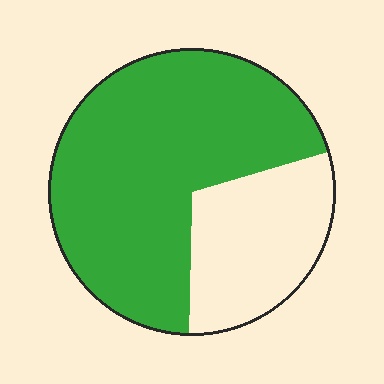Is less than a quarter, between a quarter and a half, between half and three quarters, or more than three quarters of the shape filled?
Between half and three quarters.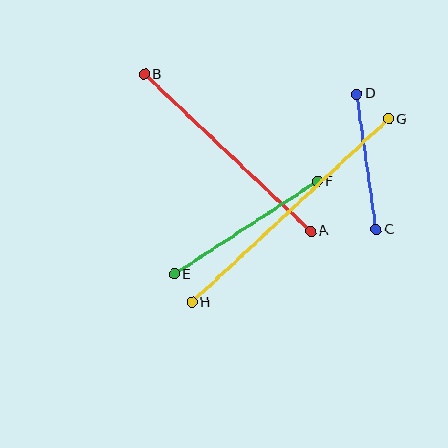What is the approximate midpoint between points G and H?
The midpoint is at approximately (290, 211) pixels.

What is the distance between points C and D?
The distance is approximately 137 pixels.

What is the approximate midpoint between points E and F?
The midpoint is at approximately (246, 228) pixels.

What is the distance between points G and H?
The distance is approximately 269 pixels.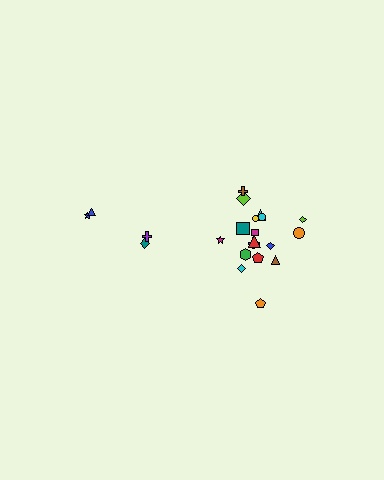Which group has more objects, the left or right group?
The right group.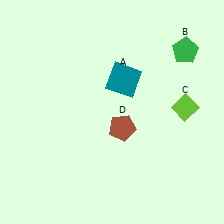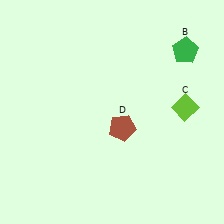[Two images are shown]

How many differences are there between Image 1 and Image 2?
There is 1 difference between the two images.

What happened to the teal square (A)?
The teal square (A) was removed in Image 2. It was in the top-right area of Image 1.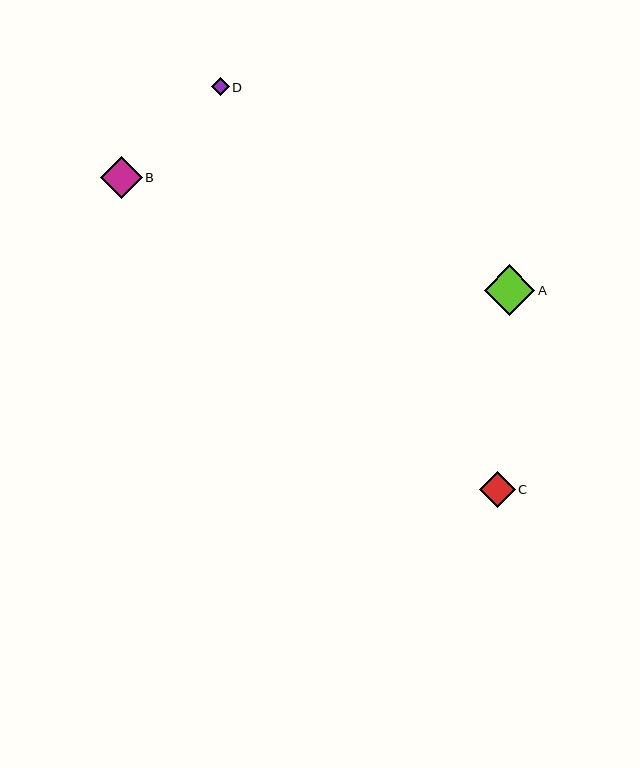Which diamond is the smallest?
Diamond D is the smallest with a size of approximately 18 pixels.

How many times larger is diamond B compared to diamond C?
Diamond B is approximately 1.2 times the size of diamond C.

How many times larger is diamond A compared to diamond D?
Diamond A is approximately 2.9 times the size of diamond D.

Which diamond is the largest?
Diamond A is the largest with a size of approximately 50 pixels.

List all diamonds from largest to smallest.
From largest to smallest: A, B, C, D.